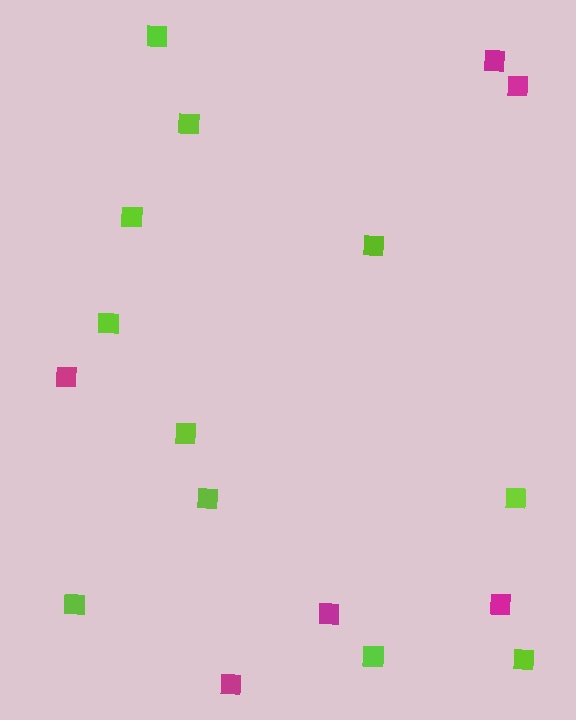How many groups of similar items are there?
There are 2 groups: one group of lime squares (11) and one group of magenta squares (6).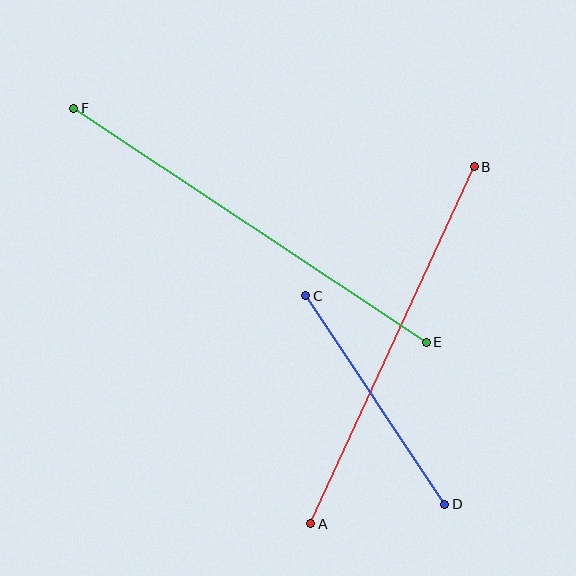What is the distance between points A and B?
The distance is approximately 393 pixels.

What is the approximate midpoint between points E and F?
The midpoint is at approximately (250, 225) pixels.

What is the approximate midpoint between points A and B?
The midpoint is at approximately (392, 345) pixels.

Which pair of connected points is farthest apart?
Points E and F are farthest apart.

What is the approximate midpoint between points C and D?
The midpoint is at approximately (375, 400) pixels.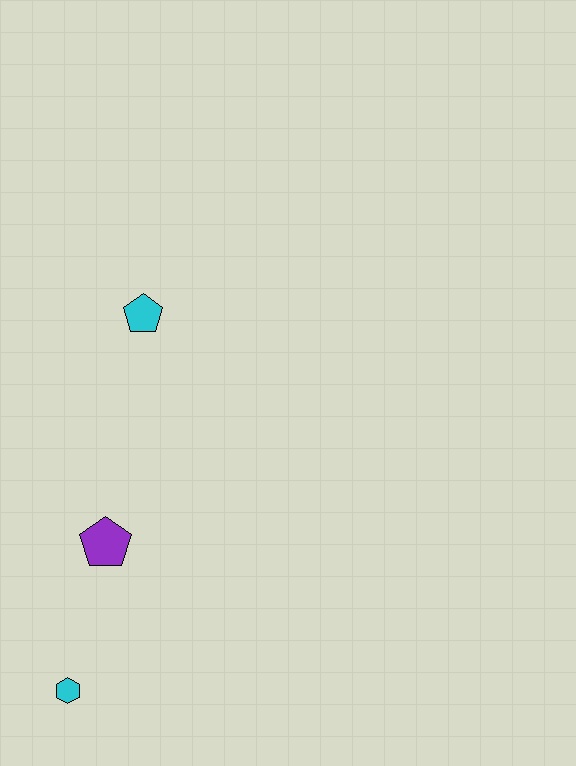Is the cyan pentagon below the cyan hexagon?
No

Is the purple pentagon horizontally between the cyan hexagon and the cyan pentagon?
Yes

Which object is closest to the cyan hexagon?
The purple pentagon is closest to the cyan hexagon.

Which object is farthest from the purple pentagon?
The cyan pentagon is farthest from the purple pentagon.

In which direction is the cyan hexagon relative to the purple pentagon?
The cyan hexagon is below the purple pentagon.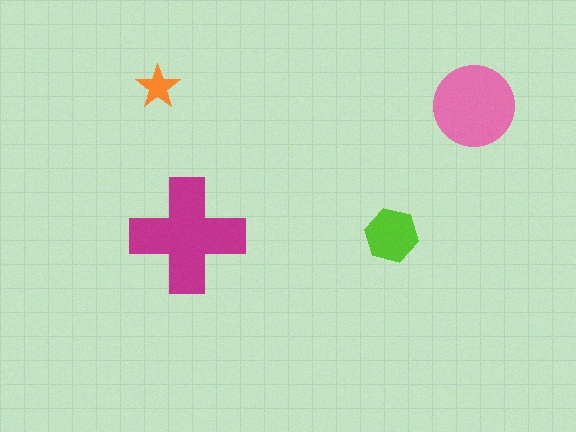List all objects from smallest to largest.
The orange star, the lime hexagon, the pink circle, the magenta cross.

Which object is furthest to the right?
The pink circle is rightmost.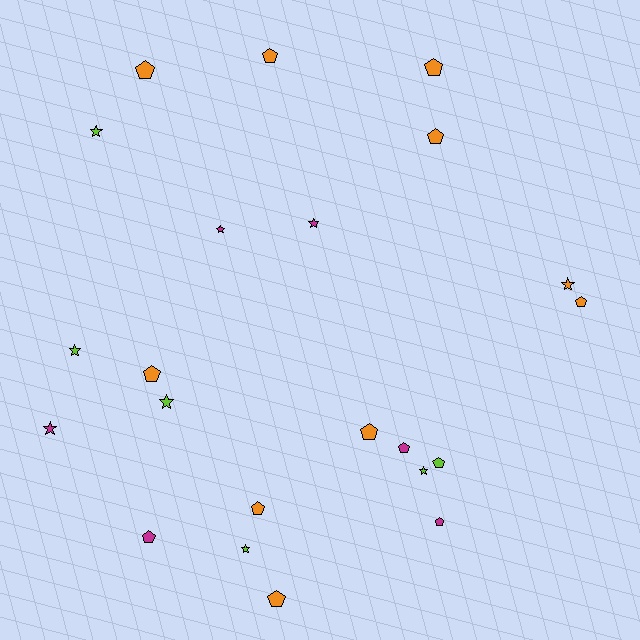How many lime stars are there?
There are 5 lime stars.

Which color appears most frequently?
Orange, with 10 objects.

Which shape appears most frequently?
Pentagon, with 13 objects.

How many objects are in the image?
There are 22 objects.